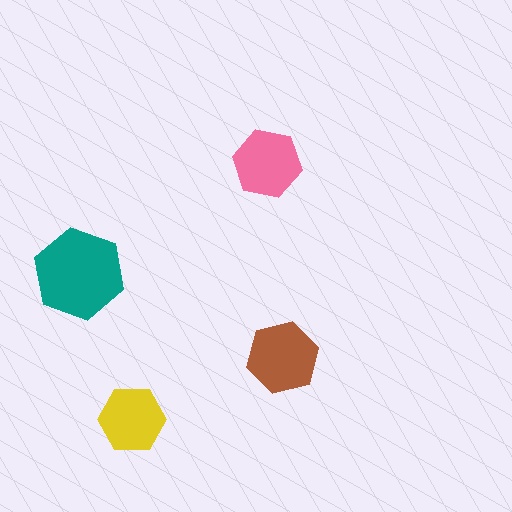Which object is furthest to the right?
The brown hexagon is rightmost.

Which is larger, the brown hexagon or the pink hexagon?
The brown one.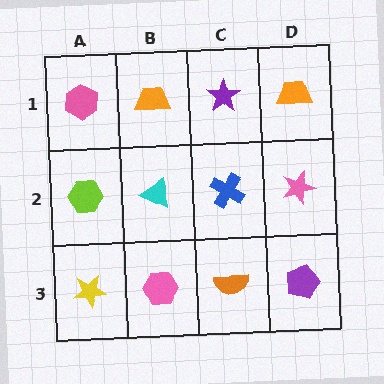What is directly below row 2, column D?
A purple pentagon.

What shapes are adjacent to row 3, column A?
A lime hexagon (row 2, column A), a pink hexagon (row 3, column B).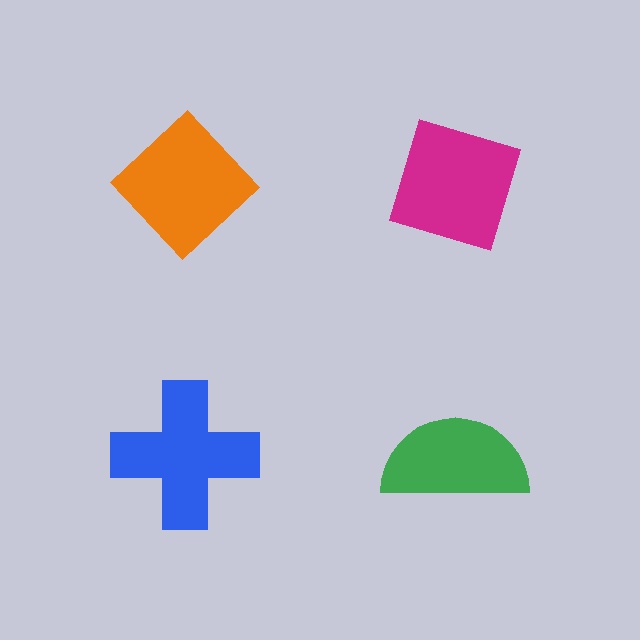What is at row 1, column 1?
An orange diamond.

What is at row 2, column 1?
A blue cross.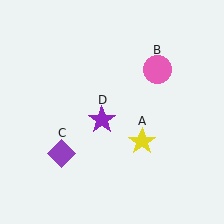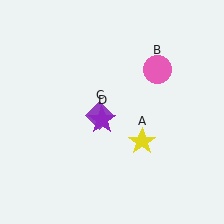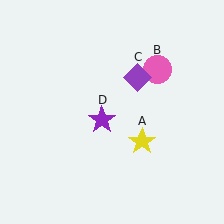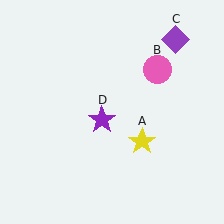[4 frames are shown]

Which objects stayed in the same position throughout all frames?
Yellow star (object A) and pink circle (object B) and purple star (object D) remained stationary.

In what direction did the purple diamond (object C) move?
The purple diamond (object C) moved up and to the right.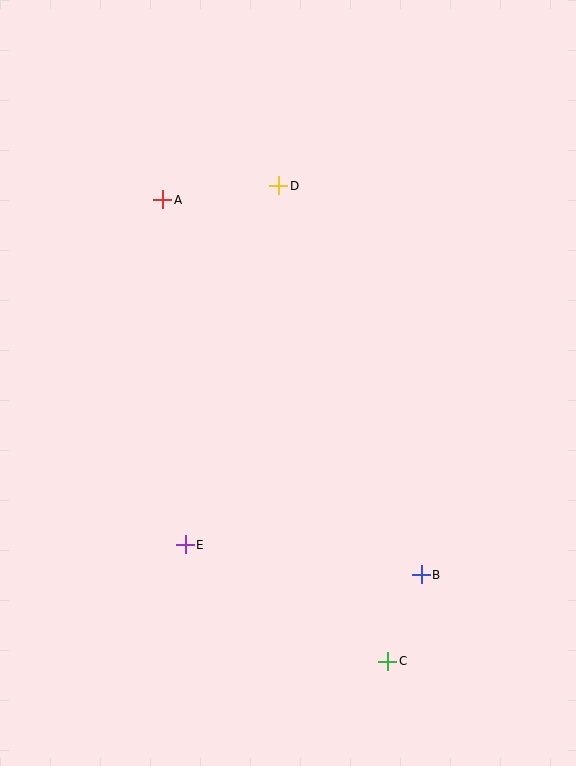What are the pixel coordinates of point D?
Point D is at (279, 186).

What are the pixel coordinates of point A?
Point A is at (163, 200).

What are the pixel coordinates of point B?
Point B is at (421, 575).